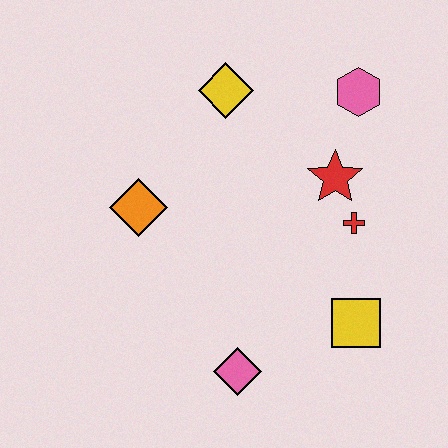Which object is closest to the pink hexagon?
The red star is closest to the pink hexagon.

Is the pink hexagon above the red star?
Yes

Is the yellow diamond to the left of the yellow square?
Yes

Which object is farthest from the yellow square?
The yellow diamond is farthest from the yellow square.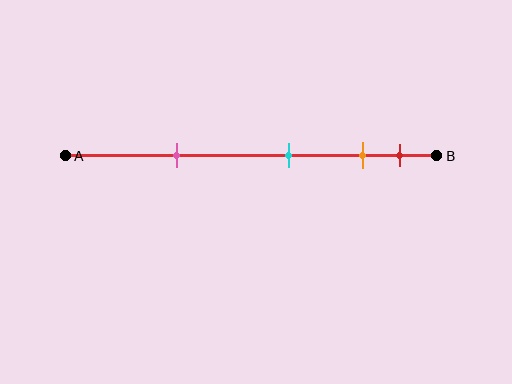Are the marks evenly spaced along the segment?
No, the marks are not evenly spaced.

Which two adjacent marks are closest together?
The orange and red marks are the closest adjacent pair.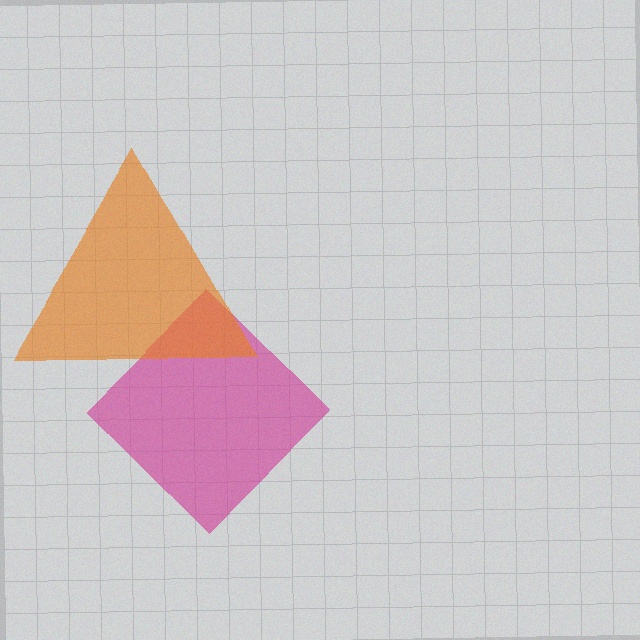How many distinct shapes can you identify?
There are 2 distinct shapes: a magenta diamond, an orange triangle.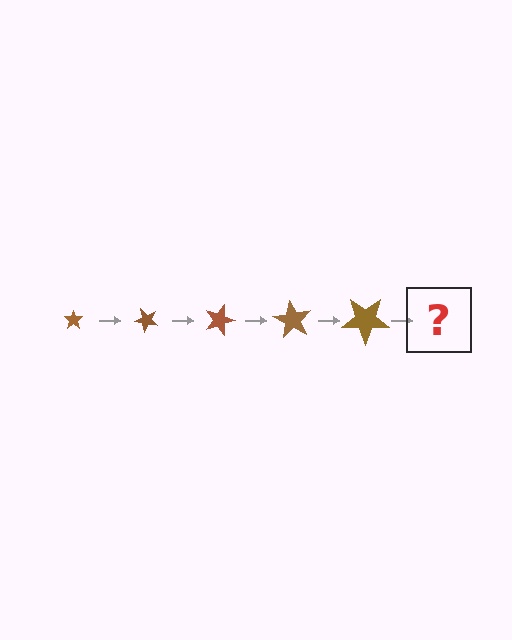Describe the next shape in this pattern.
It should be a star, larger than the previous one and rotated 225 degrees from the start.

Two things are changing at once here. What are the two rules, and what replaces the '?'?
The two rules are that the star grows larger each step and it rotates 45 degrees each step. The '?' should be a star, larger than the previous one and rotated 225 degrees from the start.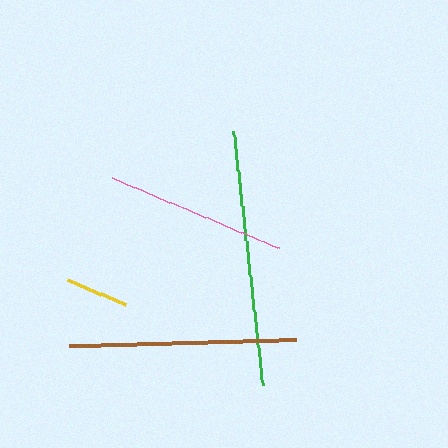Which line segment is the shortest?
The yellow line is the shortest at approximately 64 pixels.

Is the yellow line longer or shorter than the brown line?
The brown line is longer than the yellow line.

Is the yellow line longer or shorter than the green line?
The green line is longer than the yellow line.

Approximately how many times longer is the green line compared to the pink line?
The green line is approximately 1.4 times the length of the pink line.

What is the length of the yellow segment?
The yellow segment is approximately 64 pixels long.